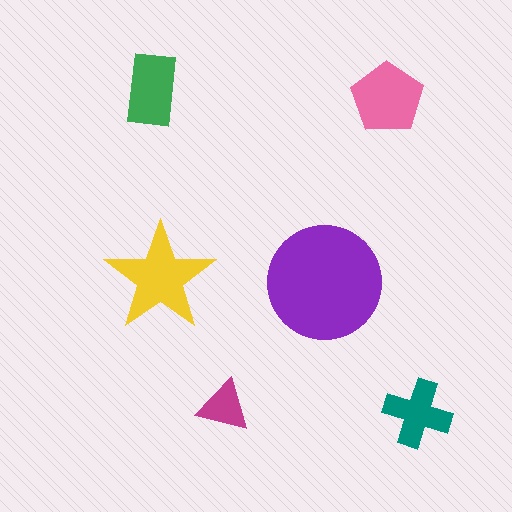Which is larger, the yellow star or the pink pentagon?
The yellow star.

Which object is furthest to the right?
The teal cross is rightmost.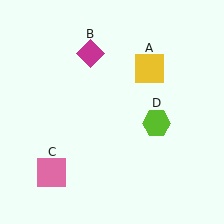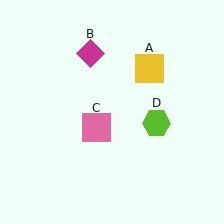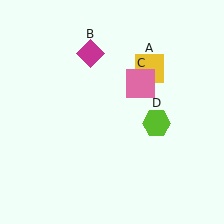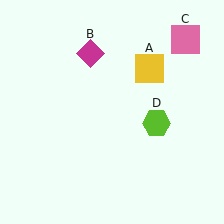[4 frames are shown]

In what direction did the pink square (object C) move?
The pink square (object C) moved up and to the right.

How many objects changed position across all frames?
1 object changed position: pink square (object C).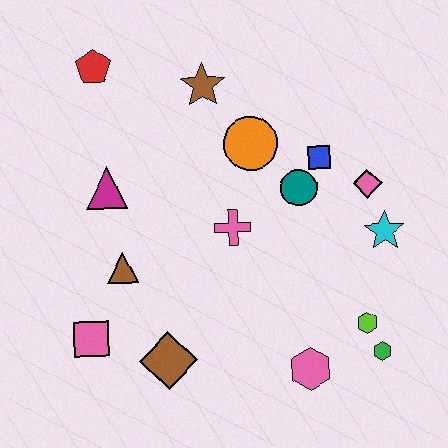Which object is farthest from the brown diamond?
The red pentagon is farthest from the brown diamond.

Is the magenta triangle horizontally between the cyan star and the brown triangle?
No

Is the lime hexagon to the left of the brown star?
No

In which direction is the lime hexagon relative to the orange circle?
The lime hexagon is below the orange circle.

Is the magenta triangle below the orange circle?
Yes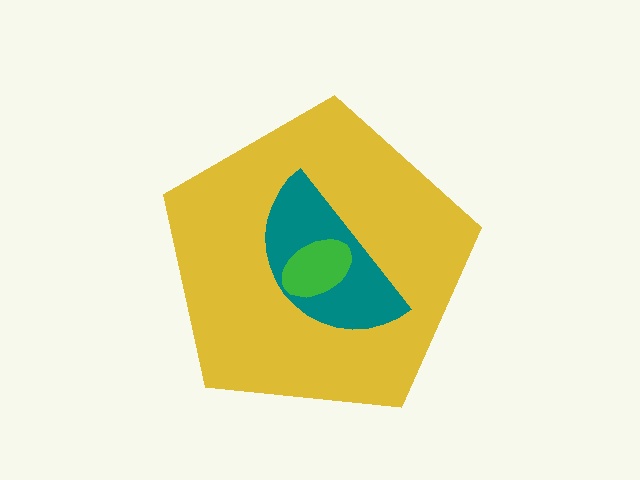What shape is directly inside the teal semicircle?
The green ellipse.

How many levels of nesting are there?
3.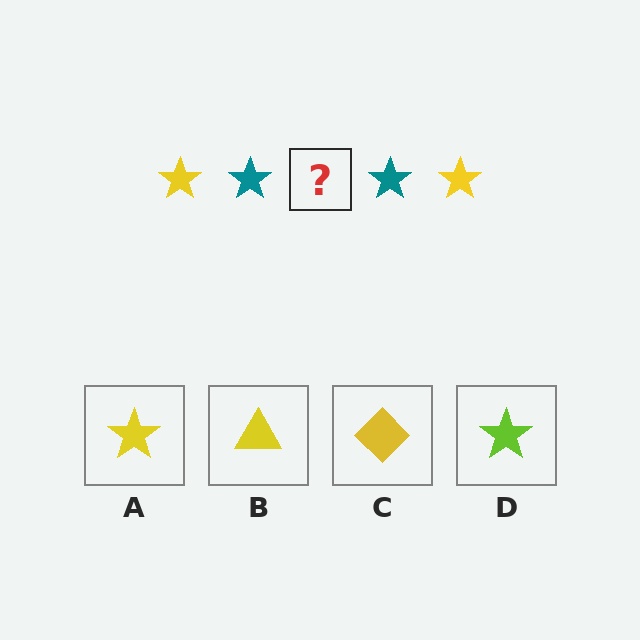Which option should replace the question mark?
Option A.